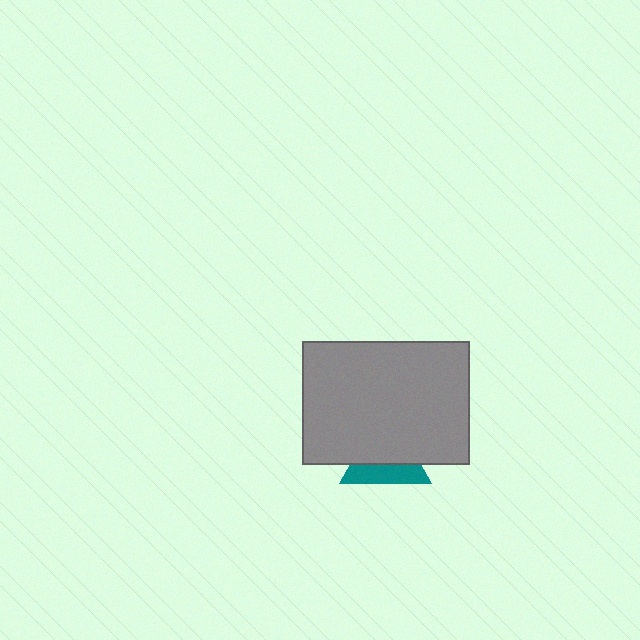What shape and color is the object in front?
The object in front is a gray rectangle.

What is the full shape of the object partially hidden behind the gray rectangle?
The partially hidden object is a teal triangle.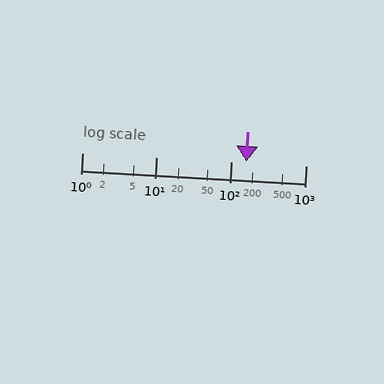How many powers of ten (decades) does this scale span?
The scale spans 3 decades, from 1 to 1000.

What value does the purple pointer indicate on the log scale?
The pointer indicates approximately 160.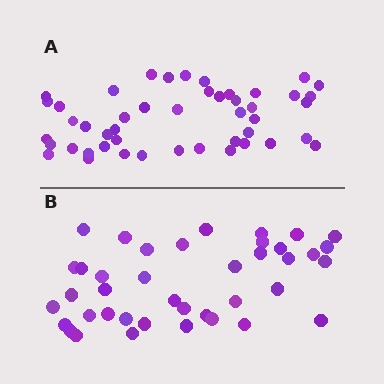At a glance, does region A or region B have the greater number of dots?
Region A (the top region) has more dots.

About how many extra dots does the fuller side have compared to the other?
Region A has roughly 8 or so more dots than region B.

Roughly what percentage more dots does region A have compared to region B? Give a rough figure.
About 20% more.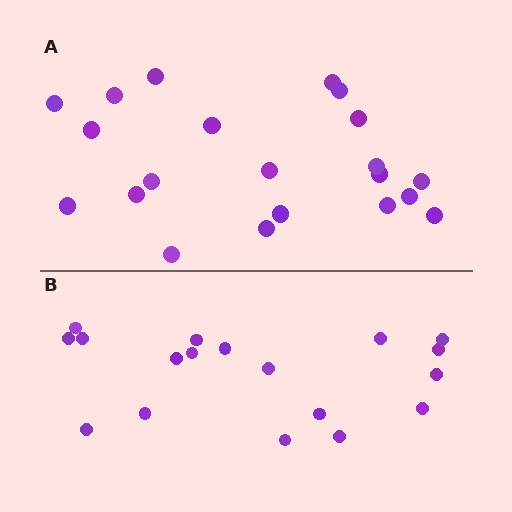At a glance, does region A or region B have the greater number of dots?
Region A (the top region) has more dots.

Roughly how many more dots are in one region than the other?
Region A has just a few more — roughly 2 or 3 more dots than region B.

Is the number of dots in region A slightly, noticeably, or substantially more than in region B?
Region A has only slightly more — the two regions are fairly close. The ratio is roughly 1.2 to 1.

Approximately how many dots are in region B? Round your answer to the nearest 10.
About 20 dots. (The exact count is 18, which rounds to 20.)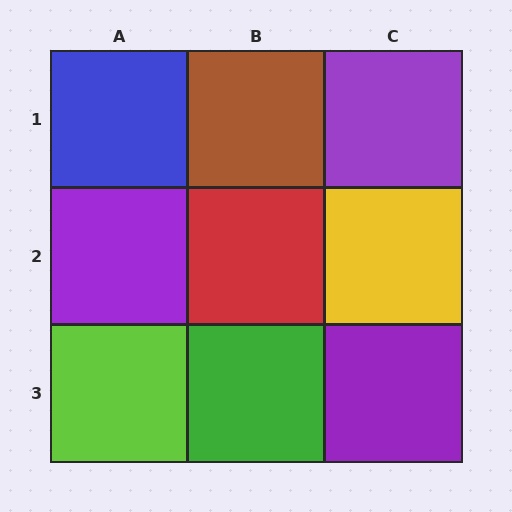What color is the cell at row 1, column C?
Purple.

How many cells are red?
1 cell is red.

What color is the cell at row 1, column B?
Brown.